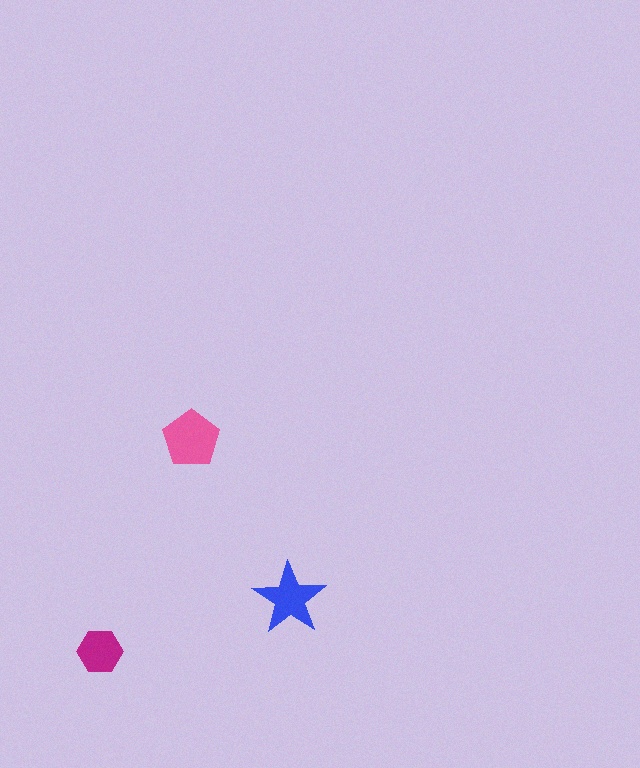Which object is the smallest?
The magenta hexagon.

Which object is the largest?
The pink pentagon.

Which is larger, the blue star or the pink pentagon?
The pink pentagon.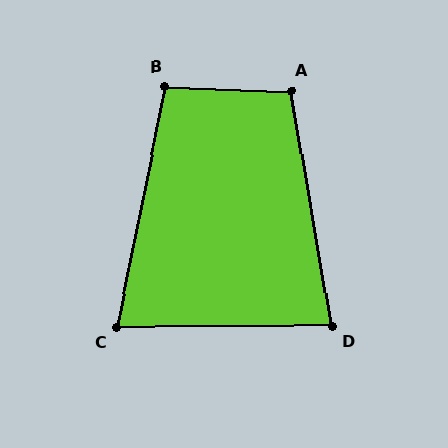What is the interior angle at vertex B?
Approximately 100 degrees (obtuse).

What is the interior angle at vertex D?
Approximately 80 degrees (acute).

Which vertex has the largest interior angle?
A, at approximately 101 degrees.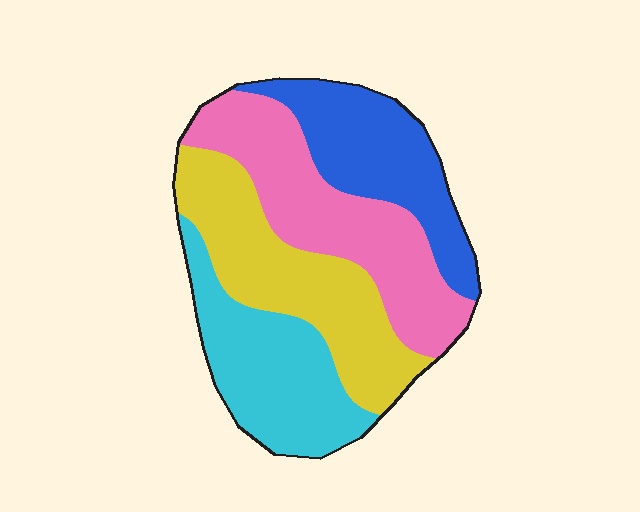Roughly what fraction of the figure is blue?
Blue covers about 20% of the figure.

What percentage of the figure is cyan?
Cyan takes up less than a quarter of the figure.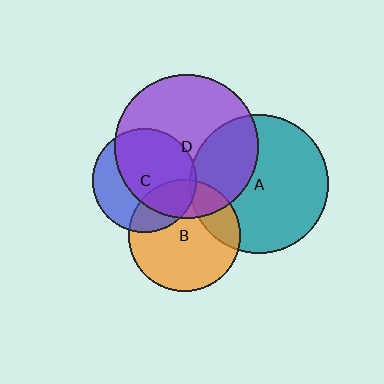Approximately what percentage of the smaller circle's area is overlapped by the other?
Approximately 30%.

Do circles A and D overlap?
Yes.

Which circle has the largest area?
Circle D (purple).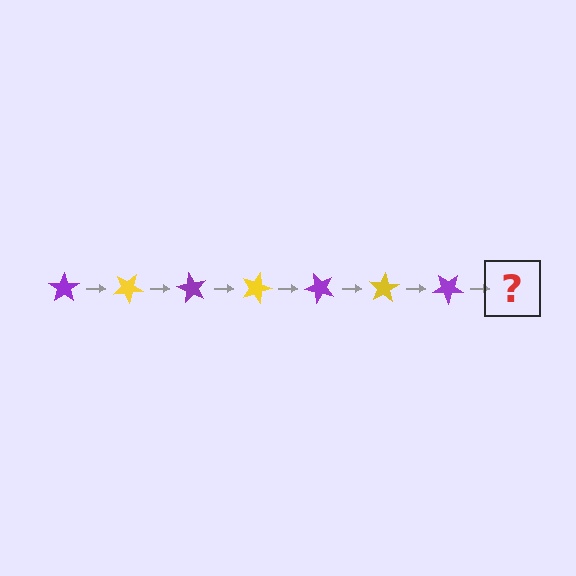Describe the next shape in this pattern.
It should be a yellow star, rotated 210 degrees from the start.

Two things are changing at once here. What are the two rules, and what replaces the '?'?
The two rules are that it rotates 30 degrees each step and the color cycles through purple and yellow. The '?' should be a yellow star, rotated 210 degrees from the start.